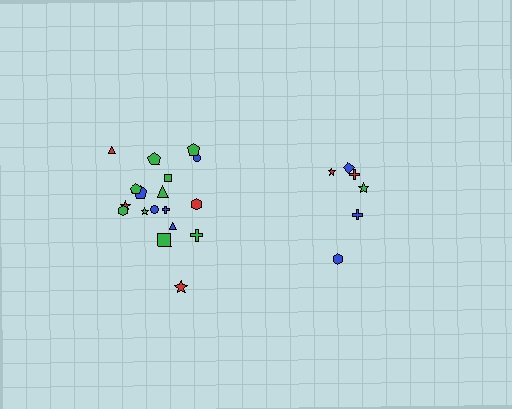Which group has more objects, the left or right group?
The left group.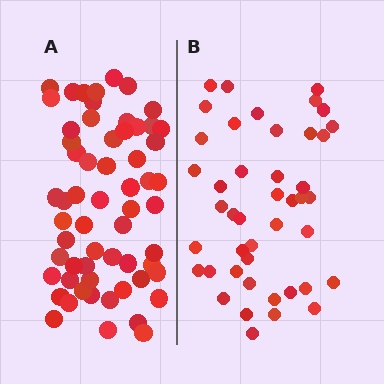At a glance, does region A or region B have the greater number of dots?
Region A (the left region) has more dots.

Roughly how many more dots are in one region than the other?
Region A has approximately 15 more dots than region B.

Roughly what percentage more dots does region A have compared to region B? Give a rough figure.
About 35% more.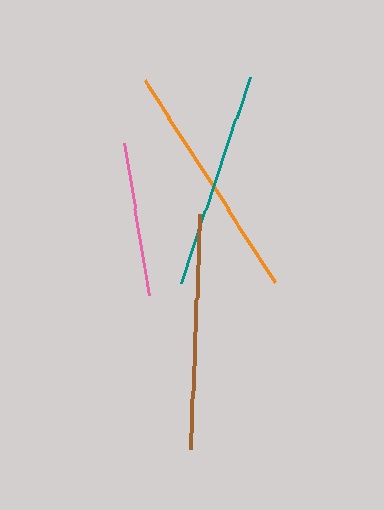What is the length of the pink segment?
The pink segment is approximately 153 pixels long.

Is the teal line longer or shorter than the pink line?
The teal line is longer than the pink line.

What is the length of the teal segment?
The teal segment is approximately 217 pixels long.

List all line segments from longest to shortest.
From longest to shortest: orange, brown, teal, pink.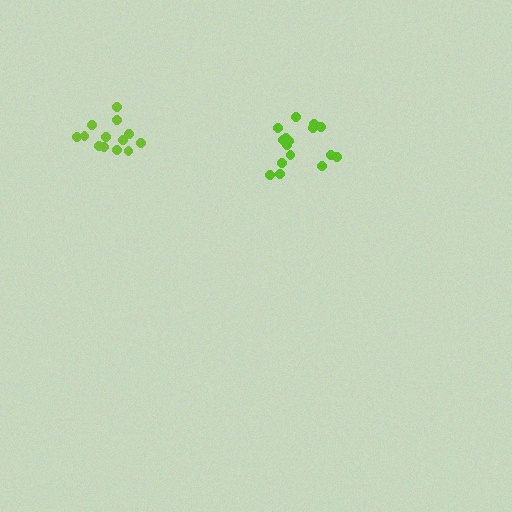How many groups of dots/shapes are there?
There are 2 groups.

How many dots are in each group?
Group 1: 16 dots, Group 2: 13 dots (29 total).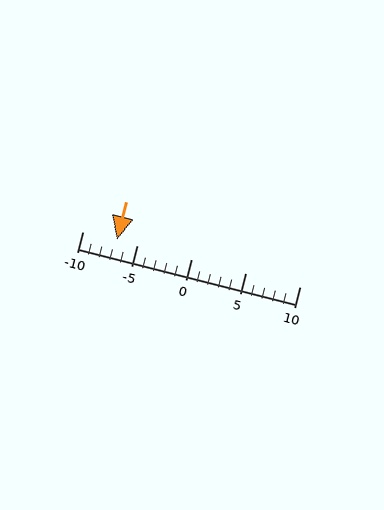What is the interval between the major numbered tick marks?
The major tick marks are spaced 5 units apart.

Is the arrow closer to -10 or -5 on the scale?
The arrow is closer to -5.